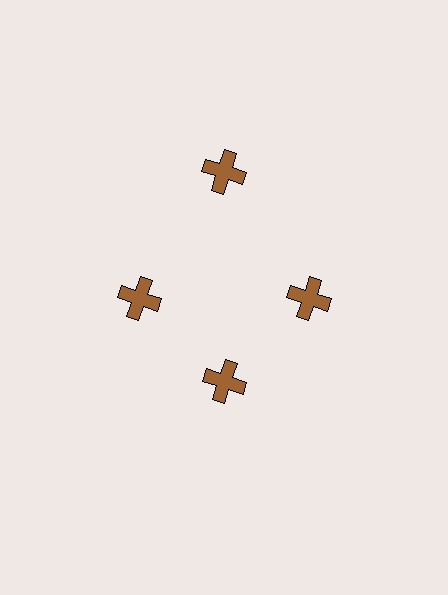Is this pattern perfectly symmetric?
No. The 4 brown crosses are arranged in a ring, but one element near the 12 o'clock position is pushed outward from the center, breaking the 4-fold rotational symmetry.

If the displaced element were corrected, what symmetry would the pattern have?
It would have 4-fold rotational symmetry — the pattern would map onto itself every 90 degrees.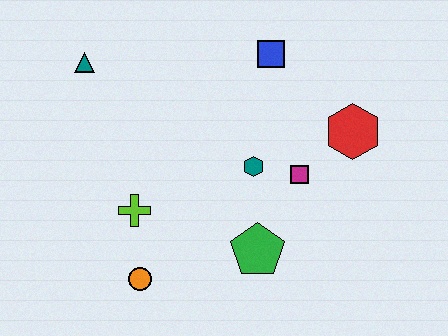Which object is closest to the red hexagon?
The magenta square is closest to the red hexagon.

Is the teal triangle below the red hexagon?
No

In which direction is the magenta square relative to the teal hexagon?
The magenta square is to the right of the teal hexagon.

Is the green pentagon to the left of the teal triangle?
No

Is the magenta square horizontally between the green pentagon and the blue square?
No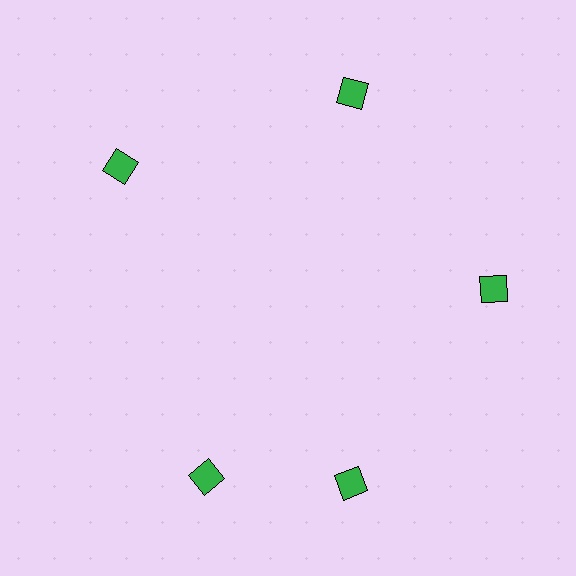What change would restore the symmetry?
The symmetry would be restored by rotating it back into even spacing with its neighbors so that all 5 diamonds sit at equal angles and equal distance from the center.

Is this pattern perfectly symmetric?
No. The 5 green diamonds are arranged in a ring, but one element near the 8 o'clock position is rotated out of alignment along the ring, breaking the 5-fold rotational symmetry.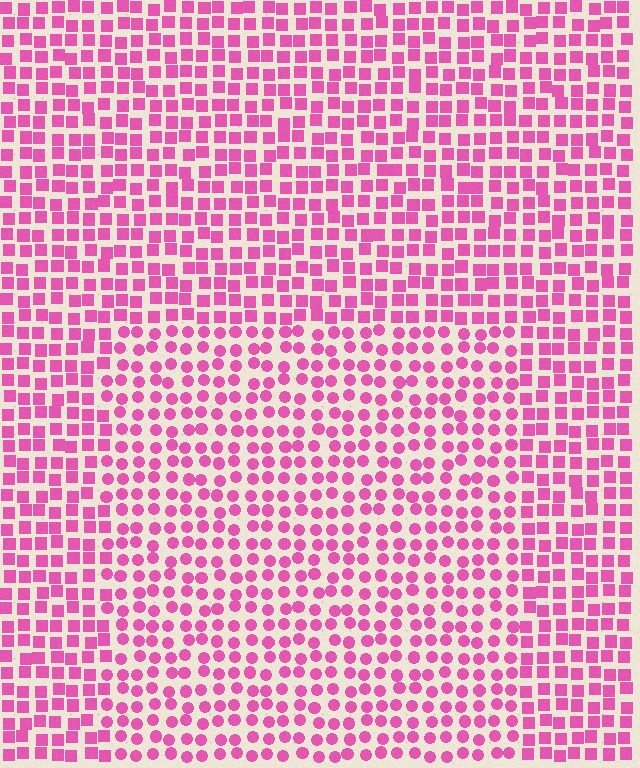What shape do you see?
I see a rectangle.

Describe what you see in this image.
The image is filled with small pink elements arranged in a uniform grid. A rectangle-shaped region contains circles, while the surrounding area contains squares. The boundary is defined purely by the change in element shape.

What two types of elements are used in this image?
The image uses circles inside the rectangle region and squares outside it.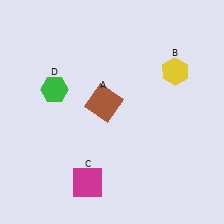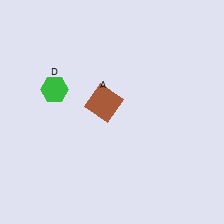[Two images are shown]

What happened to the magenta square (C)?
The magenta square (C) was removed in Image 2. It was in the bottom-left area of Image 1.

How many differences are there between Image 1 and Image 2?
There are 2 differences between the two images.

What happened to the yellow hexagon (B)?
The yellow hexagon (B) was removed in Image 2. It was in the top-right area of Image 1.